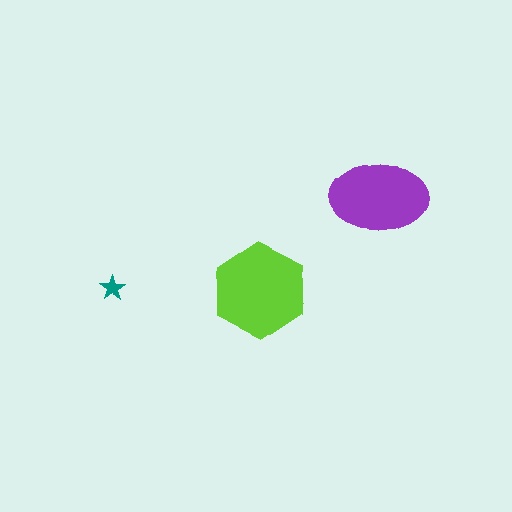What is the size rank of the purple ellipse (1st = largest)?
2nd.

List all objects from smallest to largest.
The teal star, the purple ellipse, the lime hexagon.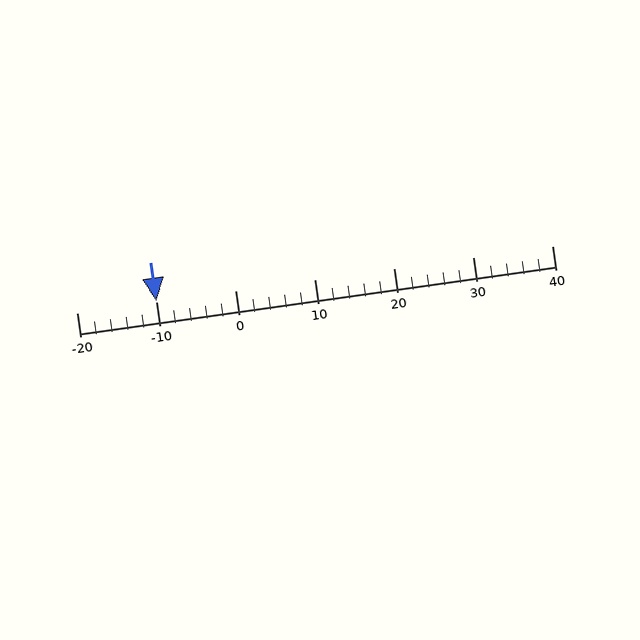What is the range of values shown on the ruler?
The ruler shows values from -20 to 40.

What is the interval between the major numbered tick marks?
The major tick marks are spaced 10 units apart.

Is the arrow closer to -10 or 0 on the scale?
The arrow is closer to -10.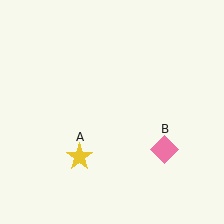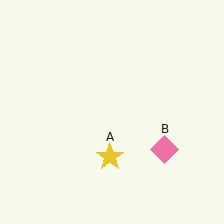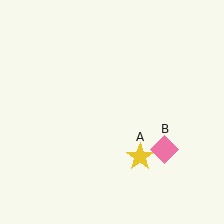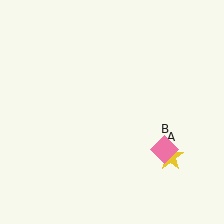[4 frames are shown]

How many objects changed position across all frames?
1 object changed position: yellow star (object A).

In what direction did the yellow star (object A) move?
The yellow star (object A) moved right.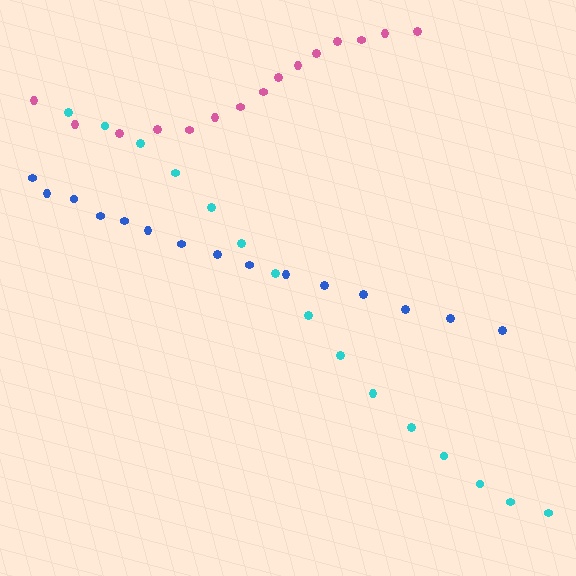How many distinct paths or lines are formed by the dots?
There are 3 distinct paths.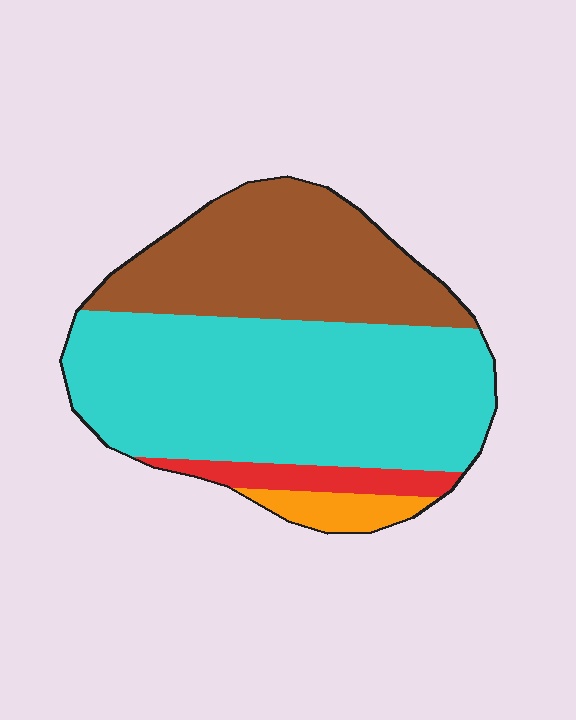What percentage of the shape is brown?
Brown takes up about one third (1/3) of the shape.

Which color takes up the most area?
Cyan, at roughly 55%.